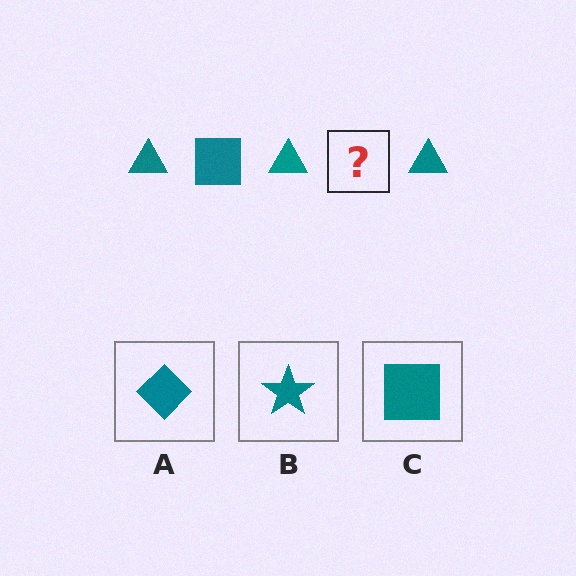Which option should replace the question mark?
Option C.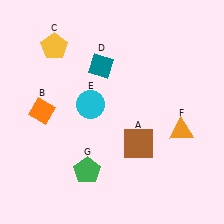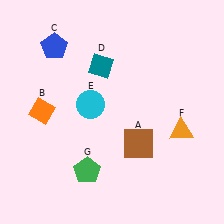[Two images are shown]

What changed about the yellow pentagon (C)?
In Image 1, C is yellow. In Image 2, it changed to blue.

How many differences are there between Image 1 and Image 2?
There is 1 difference between the two images.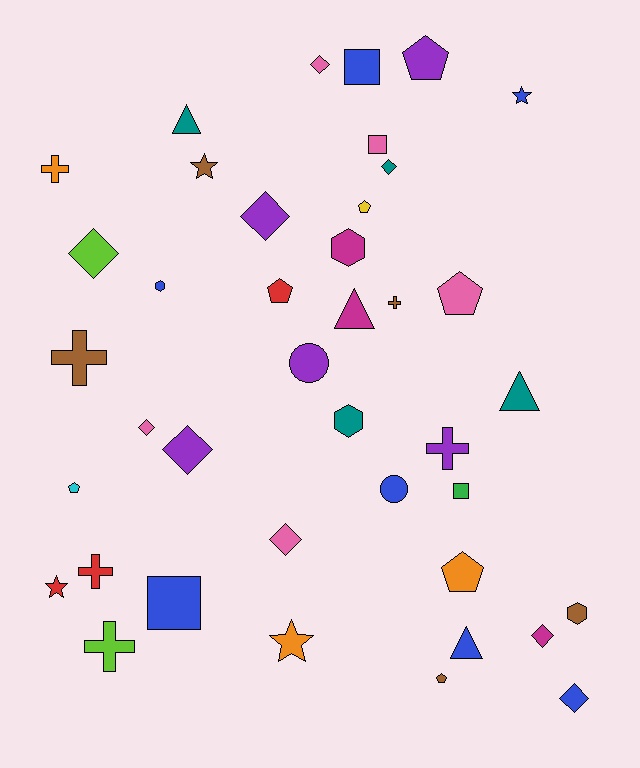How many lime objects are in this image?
There are 2 lime objects.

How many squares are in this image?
There are 4 squares.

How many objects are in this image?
There are 40 objects.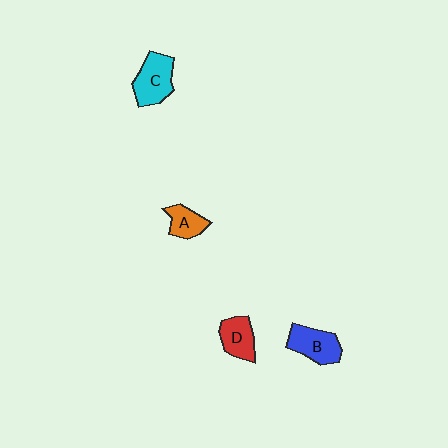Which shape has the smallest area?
Shape A (orange).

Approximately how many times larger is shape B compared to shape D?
Approximately 1.2 times.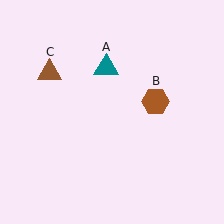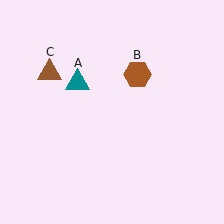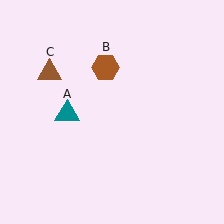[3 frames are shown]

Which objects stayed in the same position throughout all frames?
Brown triangle (object C) remained stationary.